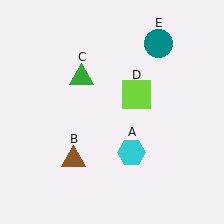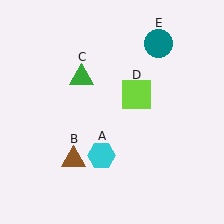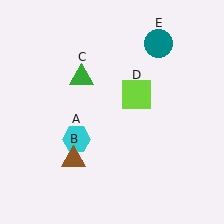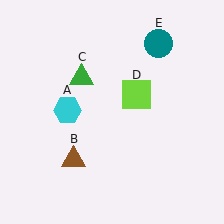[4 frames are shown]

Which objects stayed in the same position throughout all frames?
Brown triangle (object B) and green triangle (object C) and lime square (object D) and teal circle (object E) remained stationary.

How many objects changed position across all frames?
1 object changed position: cyan hexagon (object A).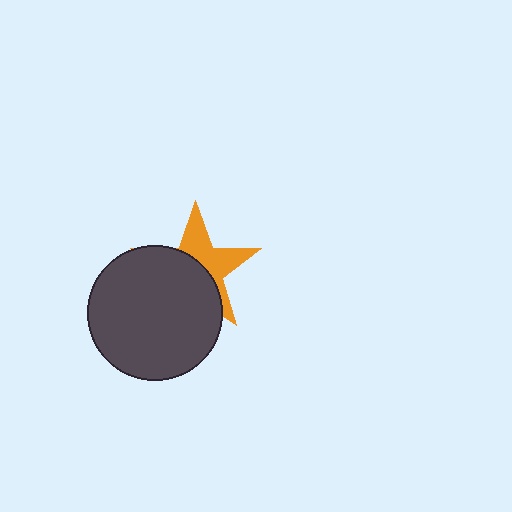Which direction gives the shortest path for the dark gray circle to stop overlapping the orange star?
Moving toward the lower-left gives the shortest separation.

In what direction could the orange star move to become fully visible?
The orange star could move toward the upper-right. That would shift it out from behind the dark gray circle entirely.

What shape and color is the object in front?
The object in front is a dark gray circle.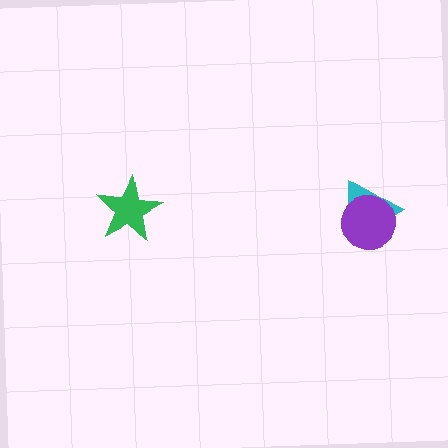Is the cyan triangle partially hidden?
Yes, it is partially covered by another shape.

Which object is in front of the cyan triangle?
The purple circle is in front of the cyan triangle.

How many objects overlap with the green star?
0 objects overlap with the green star.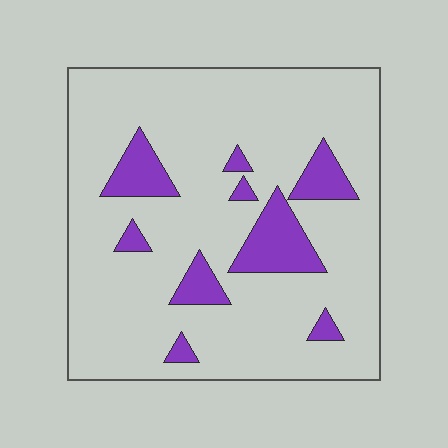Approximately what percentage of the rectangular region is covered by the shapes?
Approximately 15%.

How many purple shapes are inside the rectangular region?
9.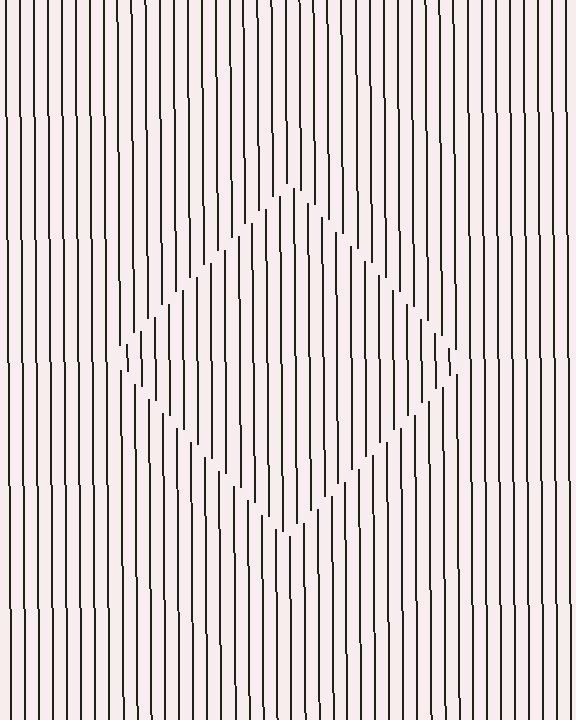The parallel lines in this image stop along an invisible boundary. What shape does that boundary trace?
An illusory square. The interior of the shape contains the same grating, shifted by half a period — the contour is defined by the phase discontinuity where line-ends from the inner and outer gratings abut.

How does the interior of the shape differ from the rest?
The interior of the shape contains the same grating, shifted by half a period — the contour is defined by the phase discontinuity where line-ends from the inner and outer gratings abut.